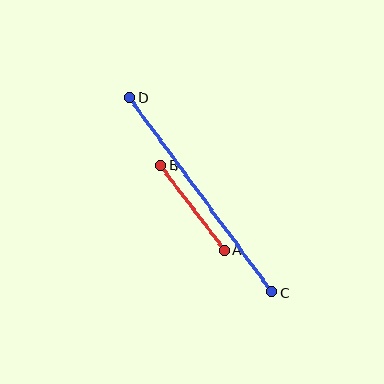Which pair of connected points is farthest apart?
Points C and D are farthest apart.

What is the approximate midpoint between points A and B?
The midpoint is at approximately (192, 208) pixels.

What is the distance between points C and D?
The distance is approximately 241 pixels.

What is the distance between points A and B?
The distance is approximately 107 pixels.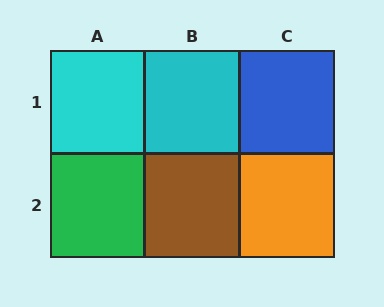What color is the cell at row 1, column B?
Cyan.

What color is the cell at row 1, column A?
Cyan.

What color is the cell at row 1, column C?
Blue.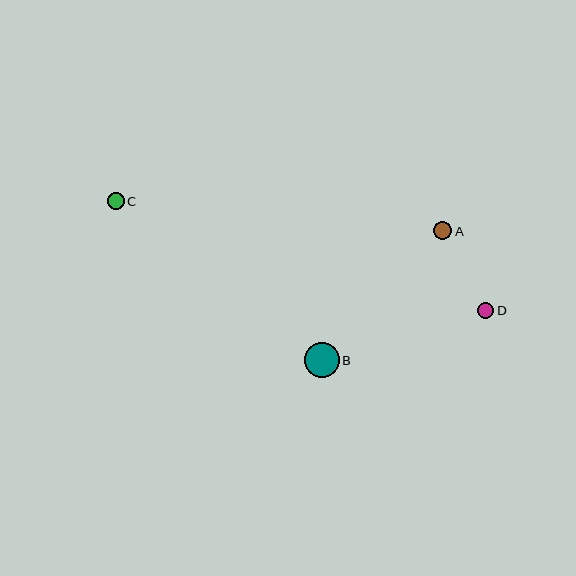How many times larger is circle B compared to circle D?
Circle B is approximately 2.1 times the size of circle D.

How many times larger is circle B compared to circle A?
Circle B is approximately 1.9 times the size of circle A.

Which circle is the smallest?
Circle D is the smallest with a size of approximately 16 pixels.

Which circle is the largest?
Circle B is the largest with a size of approximately 35 pixels.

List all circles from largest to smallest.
From largest to smallest: B, A, C, D.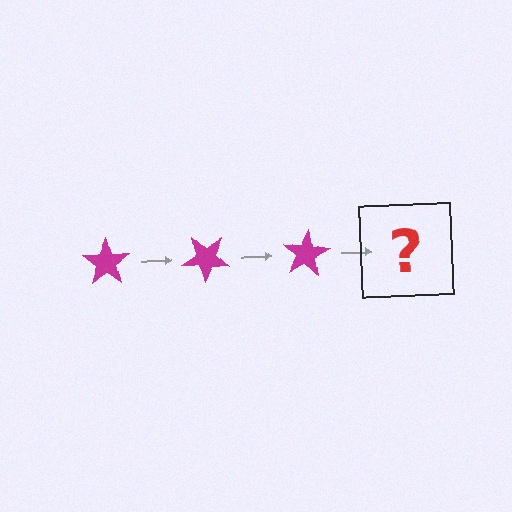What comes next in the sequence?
The next element should be a magenta star rotated 120 degrees.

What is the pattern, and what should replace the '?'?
The pattern is that the star rotates 40 degrees each step. The '?' should be a magenta star rotated 120 degrees.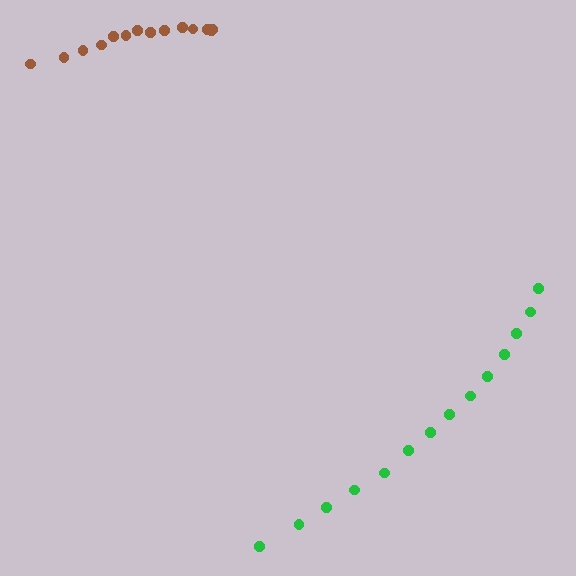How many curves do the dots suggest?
There are 2 distinct paths.